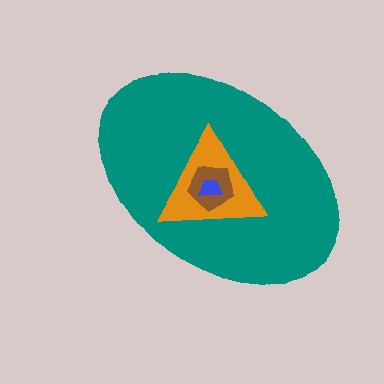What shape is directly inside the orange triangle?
The brown pentagon.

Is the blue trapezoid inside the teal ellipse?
Yes.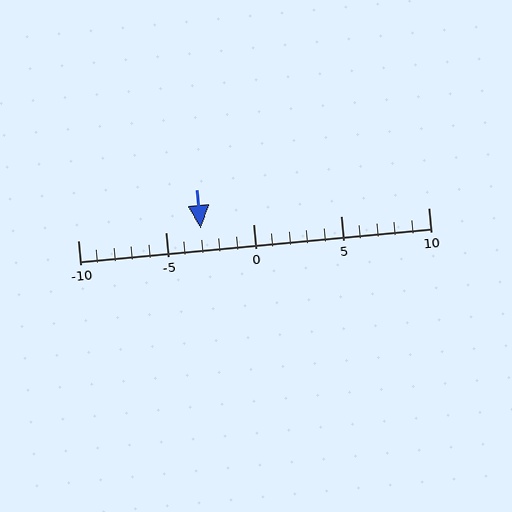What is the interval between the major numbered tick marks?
The major tick marks are spaced 5 units apart.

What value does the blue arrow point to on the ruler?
The blue arrow points to approximately -3.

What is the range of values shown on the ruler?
The ruler shows values from -10 to 10.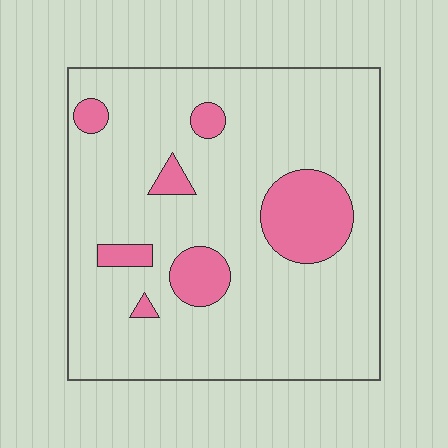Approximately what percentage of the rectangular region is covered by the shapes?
Approximately 15%.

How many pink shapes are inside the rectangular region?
7.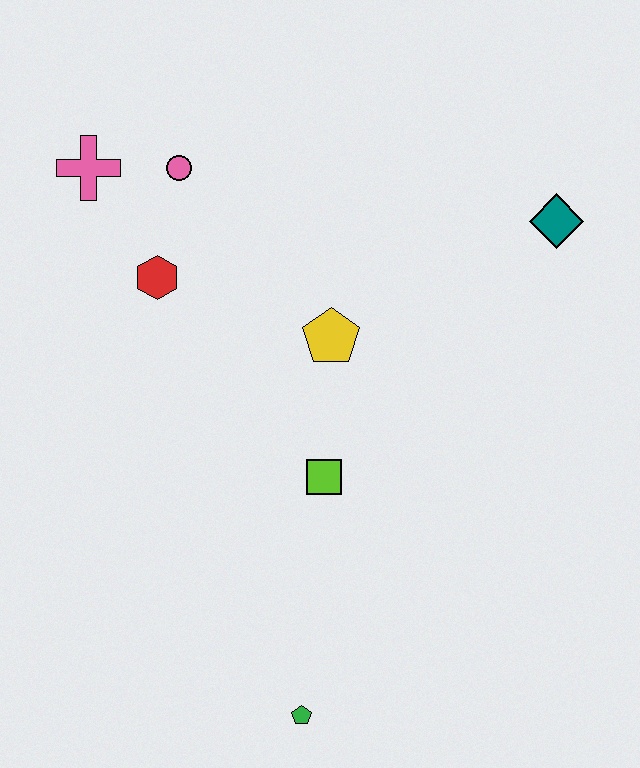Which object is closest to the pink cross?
The pink circle is closest to the pink cross.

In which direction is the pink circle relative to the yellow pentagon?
The pink circle is above the yellow pentagon.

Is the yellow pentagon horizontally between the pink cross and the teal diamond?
Yes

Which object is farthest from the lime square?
The pink cross is farthest from the lime square.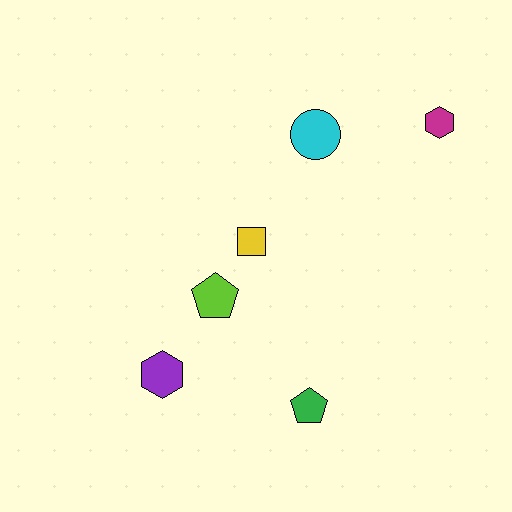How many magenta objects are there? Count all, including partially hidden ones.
There is 1 magenta object.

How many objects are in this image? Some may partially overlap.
There are 6 objects.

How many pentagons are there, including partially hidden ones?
There are 2 pentagons.